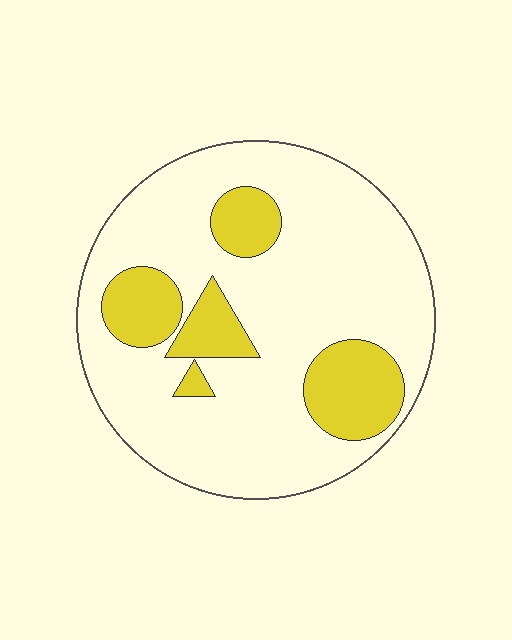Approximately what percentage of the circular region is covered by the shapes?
Approximately 20%.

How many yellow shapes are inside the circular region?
5.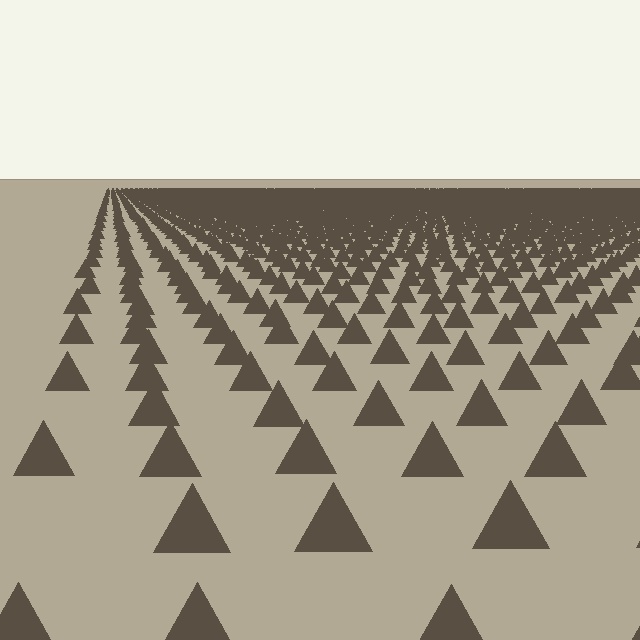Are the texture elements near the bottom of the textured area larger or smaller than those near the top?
Larger. Near the bottom, elements are closer to the viewer and appear at a bigger on-screen size.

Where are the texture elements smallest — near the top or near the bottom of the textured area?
Near the top.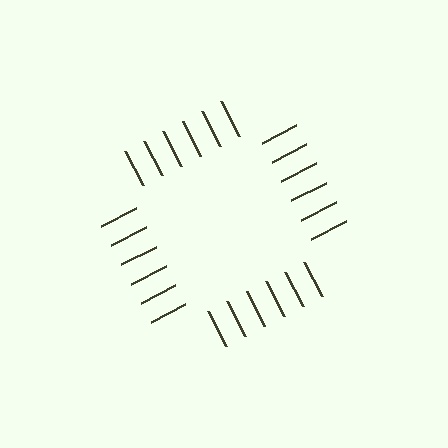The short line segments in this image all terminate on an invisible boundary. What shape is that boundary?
An illusory square — the line segments terminate on its edges but no continuous stroke is drawn.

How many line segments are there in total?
24 — 6 along each of the 4 edges.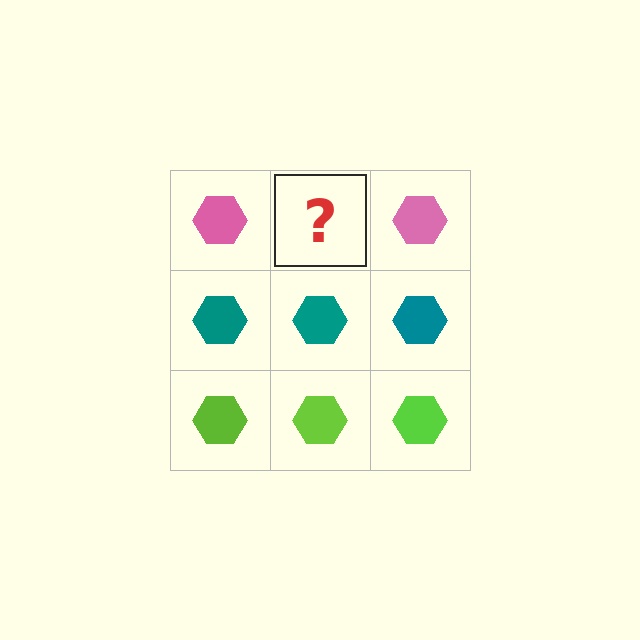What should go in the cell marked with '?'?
The missing cell should contain a pink hexagon.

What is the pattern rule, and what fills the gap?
The rule is that each row has a consistent color. The gap should be filled with a pink hexagon.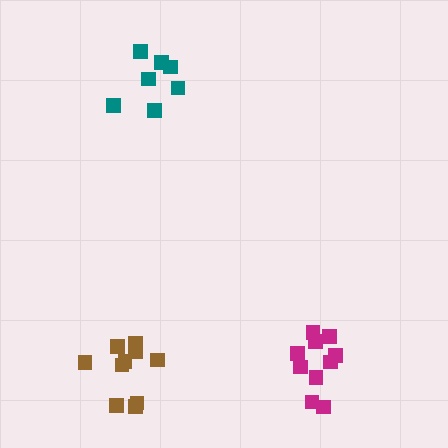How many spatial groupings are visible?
There are 3 spatial groupings.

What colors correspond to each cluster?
The clusters are colored: magenta, brown, teal.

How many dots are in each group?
Group 1: 10 dots, Group 2: 10 dots, Group 3: 7 dots (27 total).